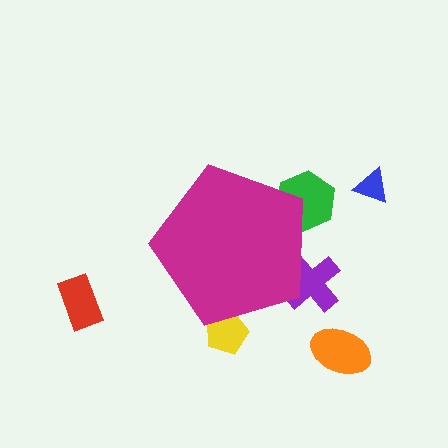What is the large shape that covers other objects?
A magenta pentagon.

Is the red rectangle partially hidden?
No, the red rectangle is fully visible.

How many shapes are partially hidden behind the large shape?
3 shapes are partially hidden.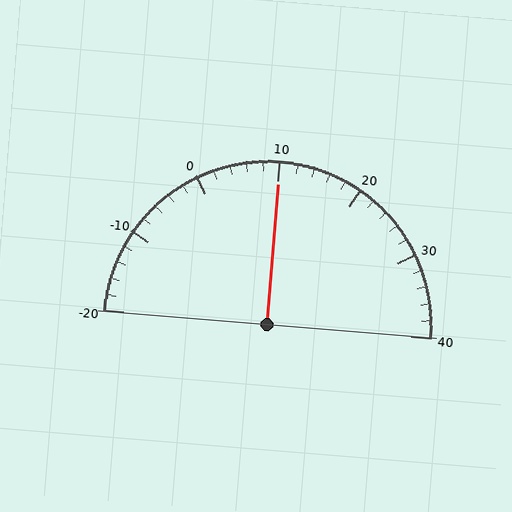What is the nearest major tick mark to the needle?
The nearest major tick mark is 10.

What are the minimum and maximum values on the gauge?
The gauge ranges from -20 to 40.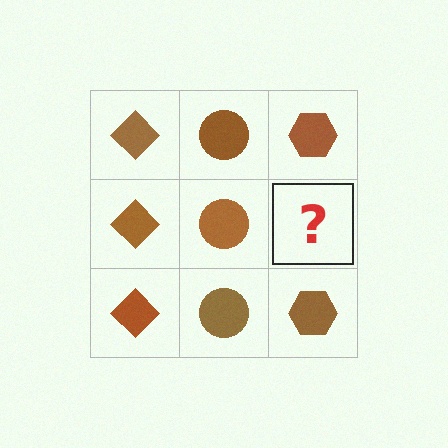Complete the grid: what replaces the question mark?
The question mark should be replaced with a brown hexagon.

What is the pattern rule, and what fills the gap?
The rule is that each column has a consistent shape. The gap should be filled with a brown hexagon.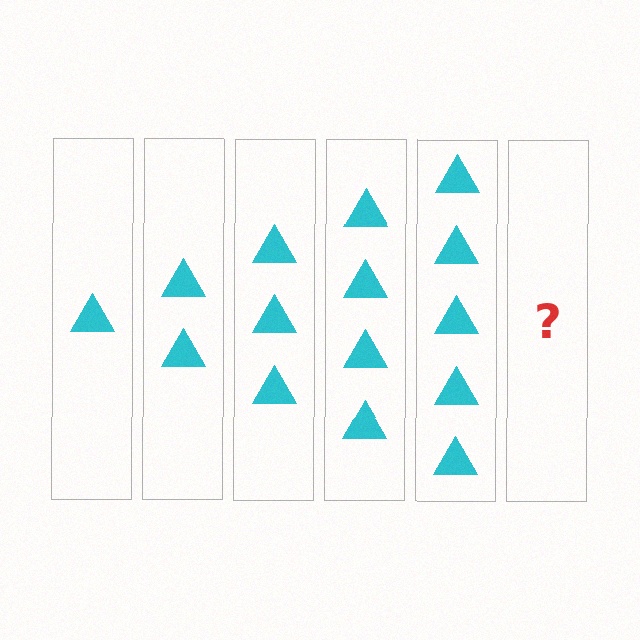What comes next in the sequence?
The next element should be 6 triangles.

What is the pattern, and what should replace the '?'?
The pattern is that each step adds one more triangle. The '?' should be 6 triangles.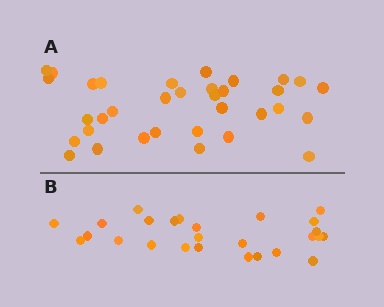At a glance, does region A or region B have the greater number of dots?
Region A (the top region) has more dots.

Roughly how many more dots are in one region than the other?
Region A has roughly 8 or so more dots than region B.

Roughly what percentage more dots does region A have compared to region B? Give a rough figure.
About 30% more.